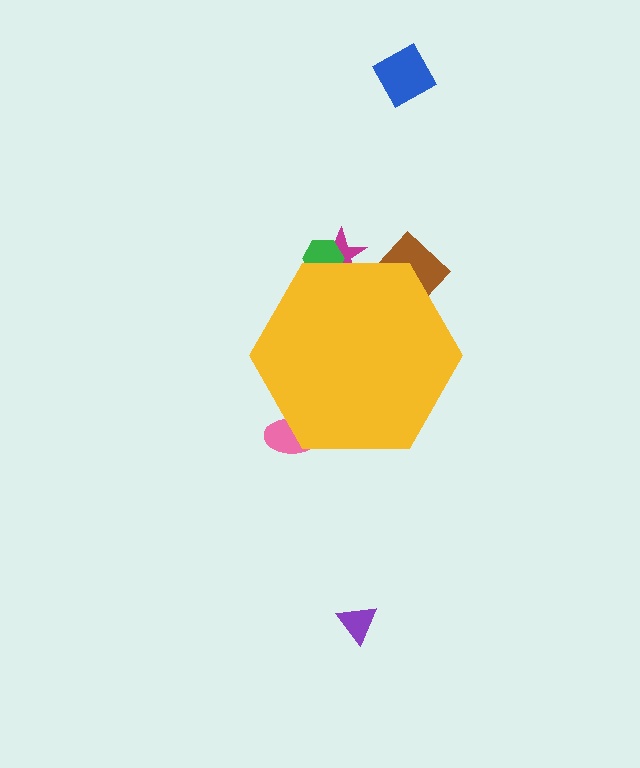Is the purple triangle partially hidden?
No, the purple triangle is fully visible.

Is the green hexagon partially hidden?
Yes, the green hexagon is partially hidden behind the yellow hexagon.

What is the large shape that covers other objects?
A yellow hexagon.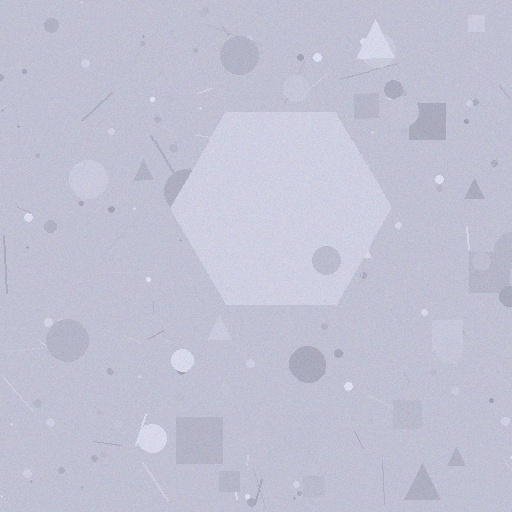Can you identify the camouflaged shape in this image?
The camouflaged shape is a hexagon.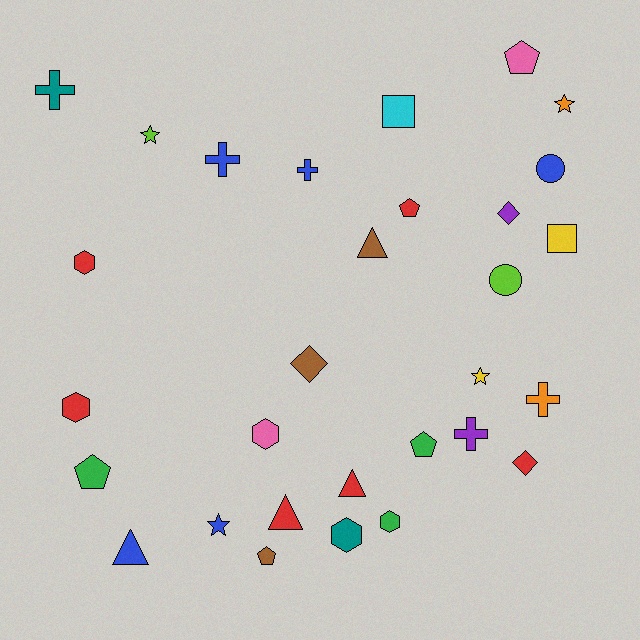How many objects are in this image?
There are 30 objects.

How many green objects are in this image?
There are 3 green objects.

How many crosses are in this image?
There are 5 crosses.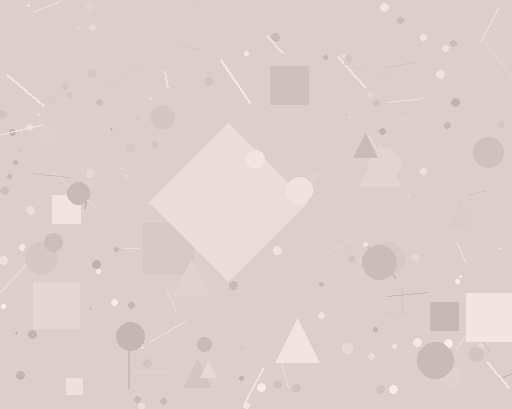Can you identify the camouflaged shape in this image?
The camouflaged shape is a diamond.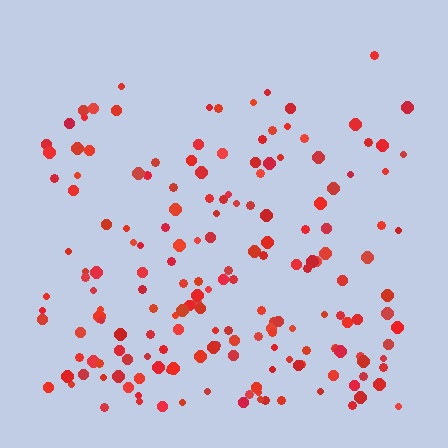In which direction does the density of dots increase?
From top to bottom, with the bottom side densest.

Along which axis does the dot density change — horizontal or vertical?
Vertical.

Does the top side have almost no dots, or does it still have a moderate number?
Still a moderate number, just noticeably fewer than the bottom.